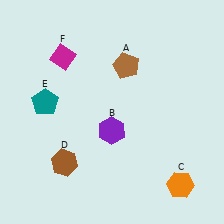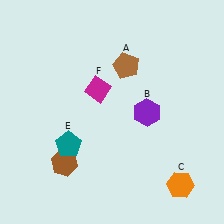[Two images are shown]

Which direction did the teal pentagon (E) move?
The teal pentagon (E) moved down.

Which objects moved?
The objects that moved are: the purple hexagon (B), the teal pentagon (E), the magenta diamond (F).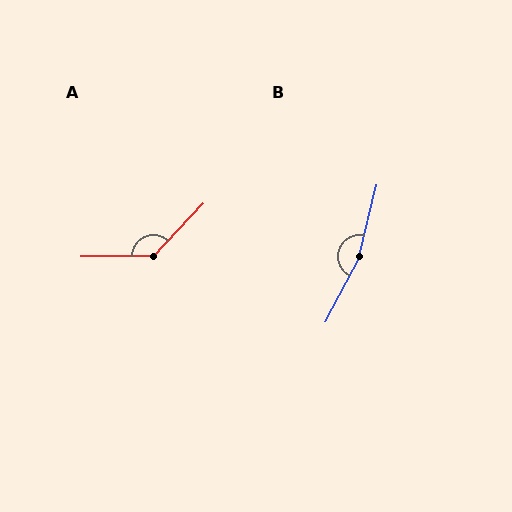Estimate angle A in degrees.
Approximately 134 degrees.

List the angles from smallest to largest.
A (134°), B (166°).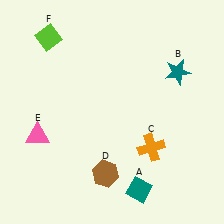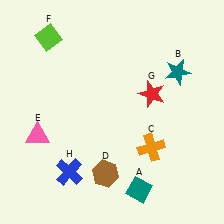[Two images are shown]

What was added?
A red star (G), a blue cross (H) were added in Image 2.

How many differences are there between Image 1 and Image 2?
There are 2 differences between the two images.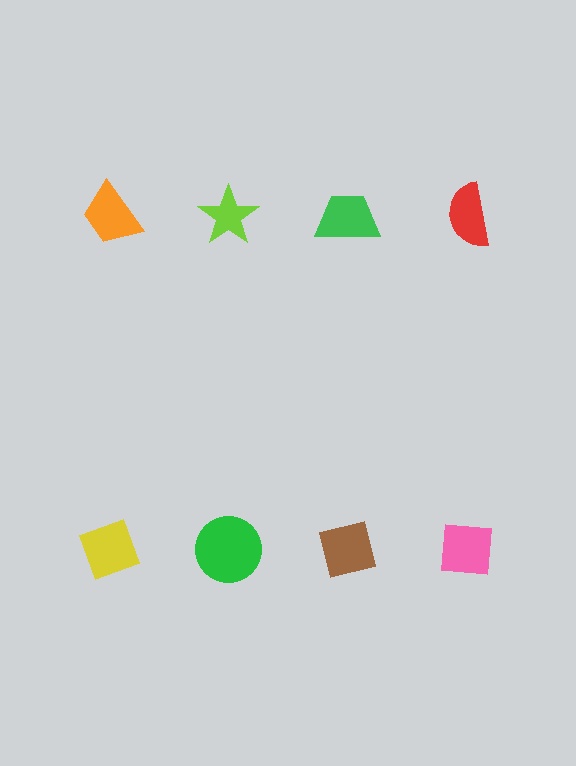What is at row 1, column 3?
A green trapezoid.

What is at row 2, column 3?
A brown square.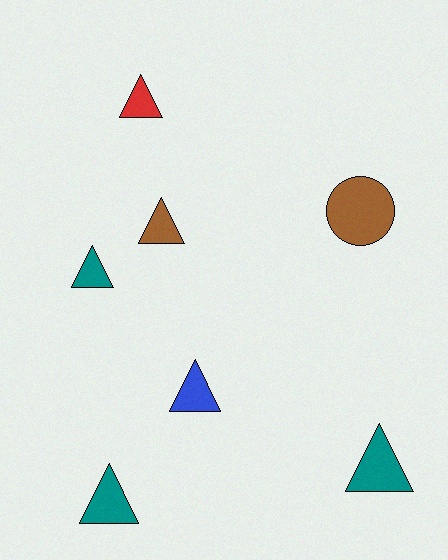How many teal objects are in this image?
There are 3 teal objects.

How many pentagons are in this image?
There are no pentagons.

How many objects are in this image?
There are 7 objects.